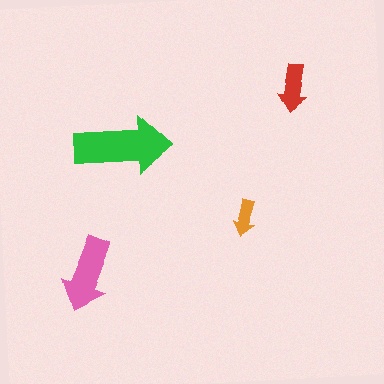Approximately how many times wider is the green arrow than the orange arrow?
About 2.5 times wider.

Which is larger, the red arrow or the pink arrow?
The pink one.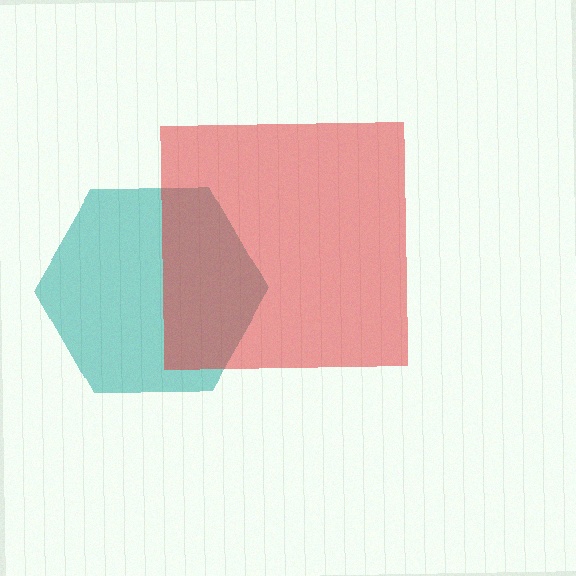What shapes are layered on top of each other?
The layered shapes are: a teal hexagon, a red square.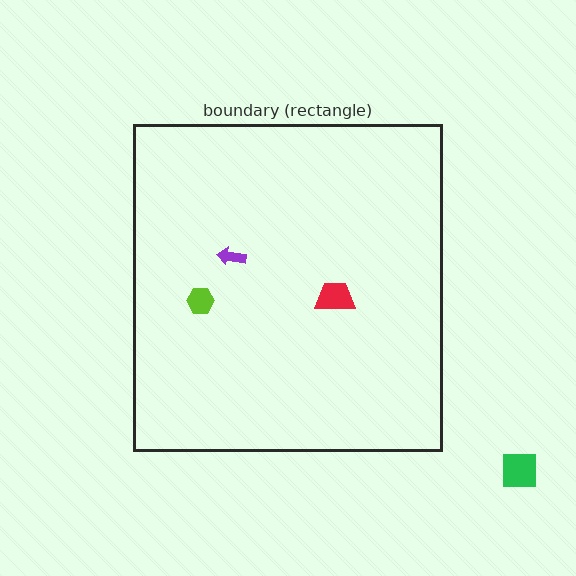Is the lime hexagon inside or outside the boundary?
Inside.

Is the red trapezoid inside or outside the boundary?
Inside.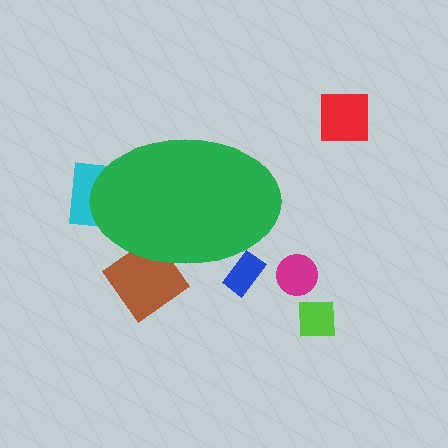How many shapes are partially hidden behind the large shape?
3 shapes are partially hidden.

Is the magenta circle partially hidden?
No, the magenta circle is fully visible.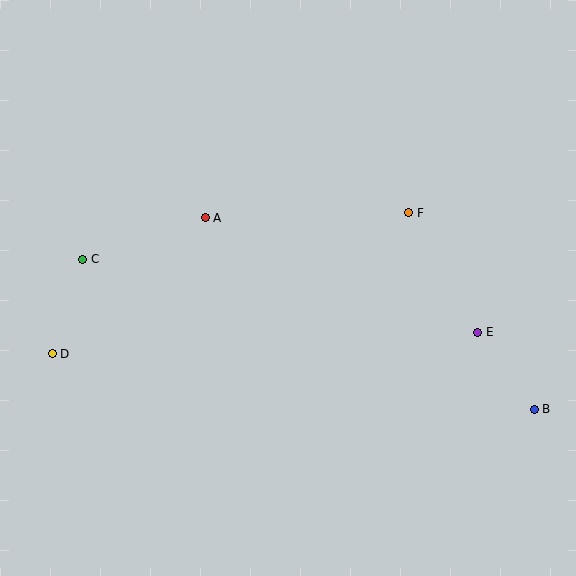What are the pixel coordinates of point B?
Point B is at (534, 409).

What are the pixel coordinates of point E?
Point E is at (478, 332).